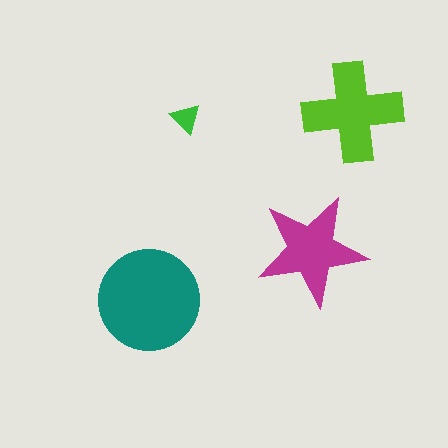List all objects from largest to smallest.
The teal circle, the lime cross, the magenta star, the green triangle.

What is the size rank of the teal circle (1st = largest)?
1st.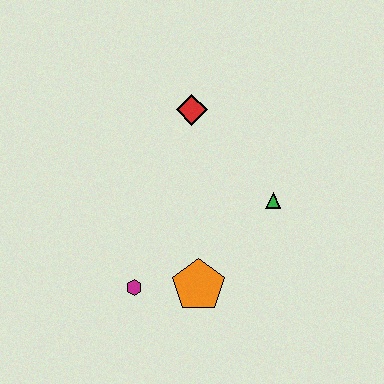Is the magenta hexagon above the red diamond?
No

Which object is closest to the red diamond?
The green triangle is closest to the red diamond.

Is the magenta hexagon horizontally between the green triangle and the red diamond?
No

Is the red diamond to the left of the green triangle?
Yes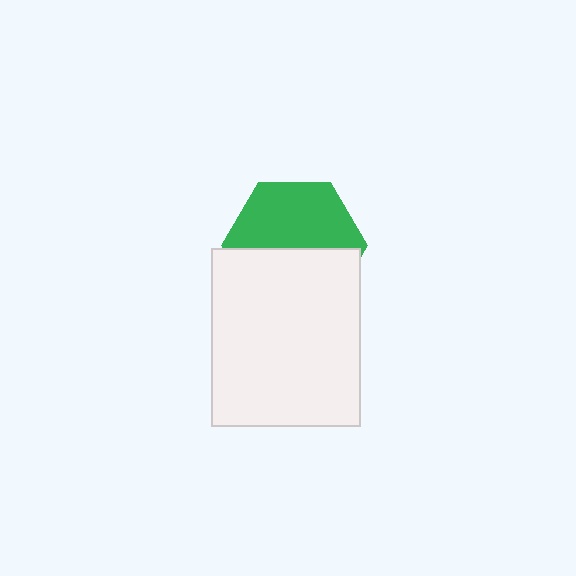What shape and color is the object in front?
The object in front is a white rectangle.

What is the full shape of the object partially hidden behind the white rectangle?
The partially hidden object is a green hexagon.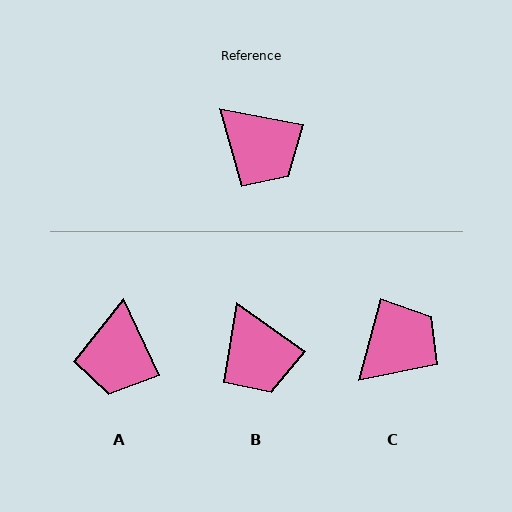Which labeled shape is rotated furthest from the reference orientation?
C, about 86 degrees away.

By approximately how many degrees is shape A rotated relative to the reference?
Approximately 54 degrees clockwise.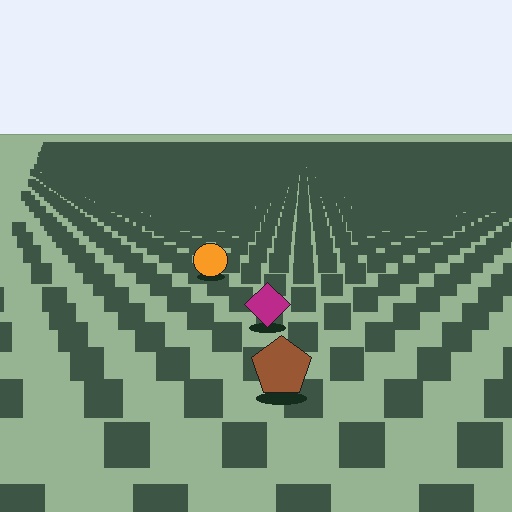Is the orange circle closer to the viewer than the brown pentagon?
No. The brown pentagon is closer — you can tell from the texture gradient: the ground texture is coarser near it.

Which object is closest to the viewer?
The brown pentagon is closest. The texture marks near it are larger and more spread out.